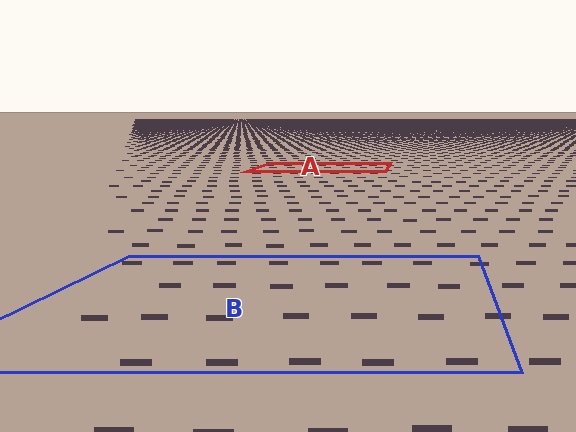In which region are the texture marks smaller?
The texture marks are smaller in region A, because it is farther away.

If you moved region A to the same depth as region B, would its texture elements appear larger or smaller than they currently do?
They would appear larger. At a closer depth, the same texture elements are projected at a bigger on-screen size.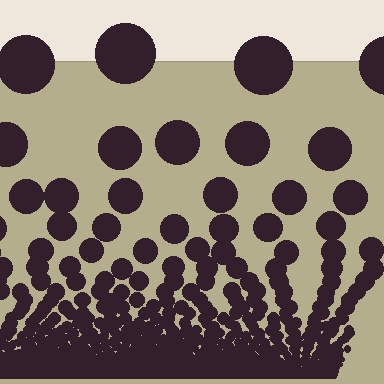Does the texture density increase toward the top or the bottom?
Density increases toward the bottom.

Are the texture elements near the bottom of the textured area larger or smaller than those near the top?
Smaller. The gradient is inverted — elements near the bottom are smaller and denser.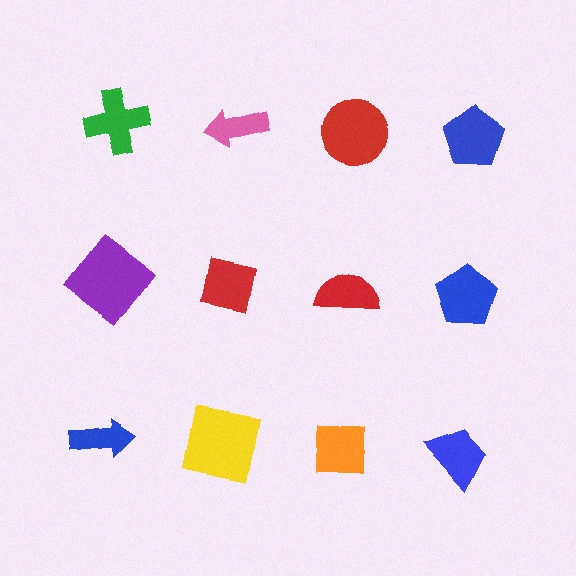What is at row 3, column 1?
A blue arrow.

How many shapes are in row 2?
4 shapes.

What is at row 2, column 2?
A red square.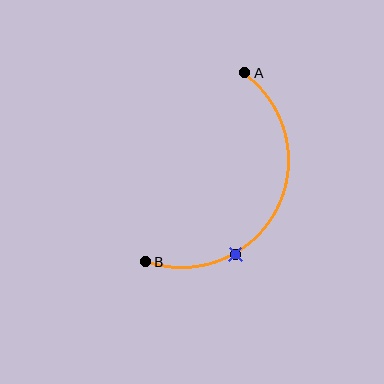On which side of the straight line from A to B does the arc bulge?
The arc bulges to the right of the straight line connecting A and B.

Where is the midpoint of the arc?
The arc midpoint is the point on the curve farthest from the straight line joining A and B. It sits to the right of that line.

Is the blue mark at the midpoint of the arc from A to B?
No. The blue mark lies on the arc but is closer to endpoint B. The arc midpoint would be at the point on the curve equidistant along the arc from both A and B.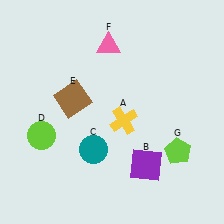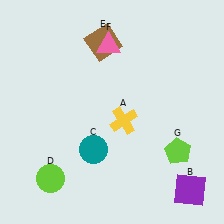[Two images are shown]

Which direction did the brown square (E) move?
The brown square (E) moved up.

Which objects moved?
The objects that moved are: the purple square (B), the lime circle (D), the brown square (E).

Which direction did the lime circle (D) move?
The lime circle (D) moved down.